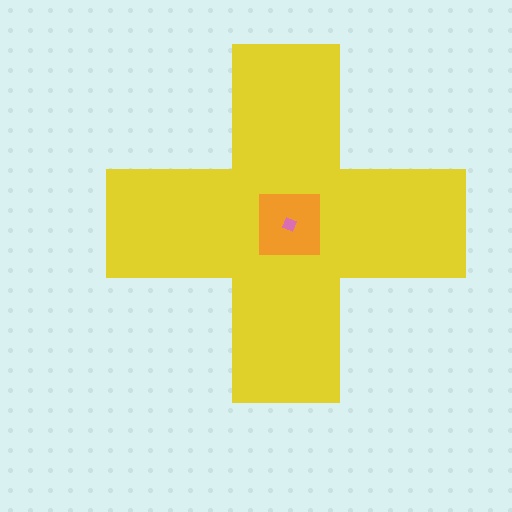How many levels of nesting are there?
3.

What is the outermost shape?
The yellow cross.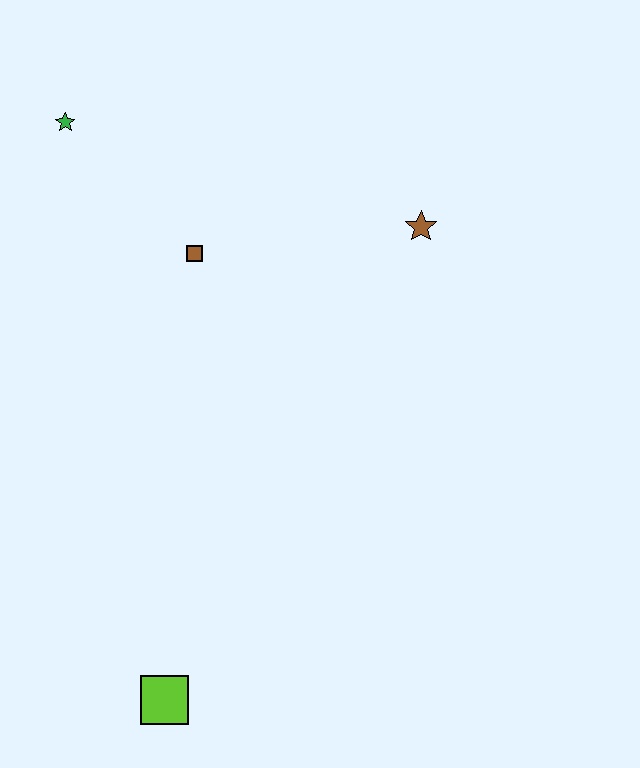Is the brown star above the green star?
No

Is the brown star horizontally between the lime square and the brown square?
No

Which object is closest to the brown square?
The green star is closest to the brown square.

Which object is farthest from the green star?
The lime square is farthest from the green star.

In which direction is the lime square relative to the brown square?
The lime square is below the brown square.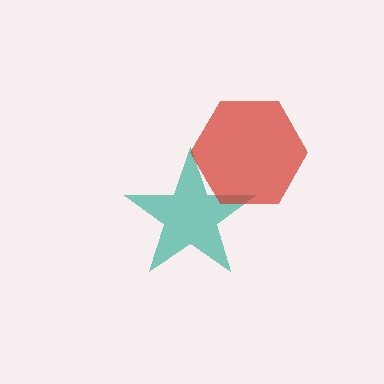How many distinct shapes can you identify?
There are 2 distinct shapes: a teal star, a red hexagon.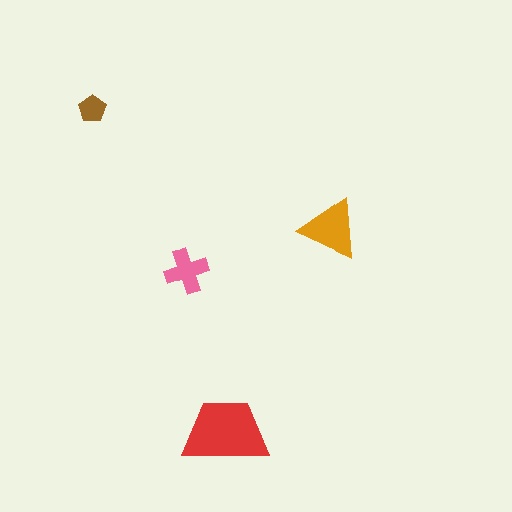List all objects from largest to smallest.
The red trapezoid, the orange triangle, the pink cross, the brown pentagon.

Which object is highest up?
The brown pentagon is topmost.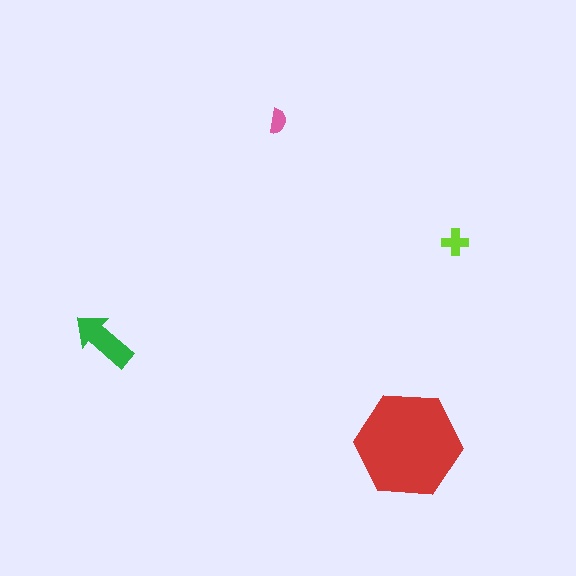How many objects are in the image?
There are 4 objects in the image.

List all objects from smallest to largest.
The pink semicircle, the lime cross, the green arrow, the red hexagon.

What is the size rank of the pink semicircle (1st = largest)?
4th.